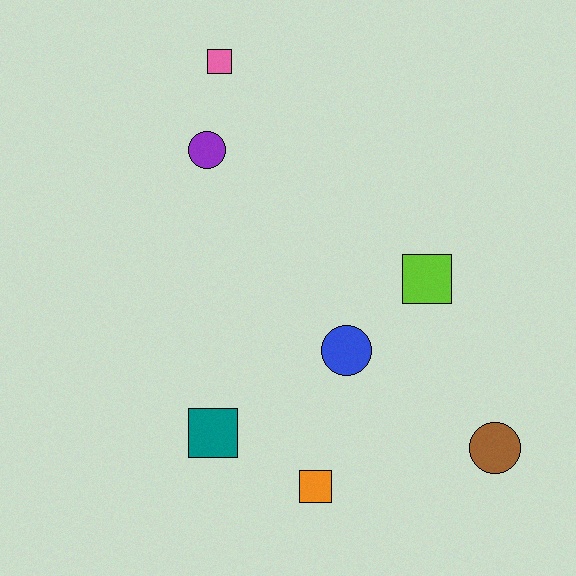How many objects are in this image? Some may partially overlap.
There are 7 objects.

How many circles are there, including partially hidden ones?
There are 3 circles.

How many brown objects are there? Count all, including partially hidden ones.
There is 1 brown object.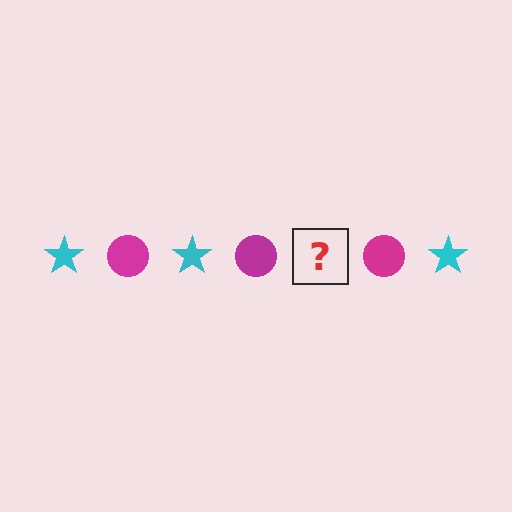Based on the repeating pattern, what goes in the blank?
The blank should be a cyan star.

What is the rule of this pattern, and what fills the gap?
The rule is that the pattern alternates between cyan star and magenta circle. The gap should be filled with a cyan star.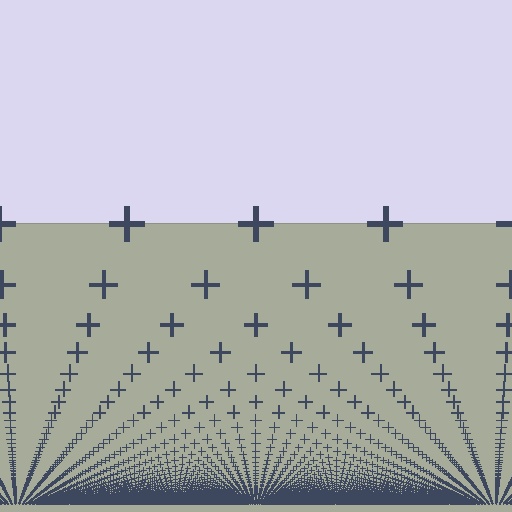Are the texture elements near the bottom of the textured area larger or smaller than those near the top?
Smaller. The gradient is inverted — elements near the bottom are smaller and denser.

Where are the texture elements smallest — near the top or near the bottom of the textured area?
Near the bottom.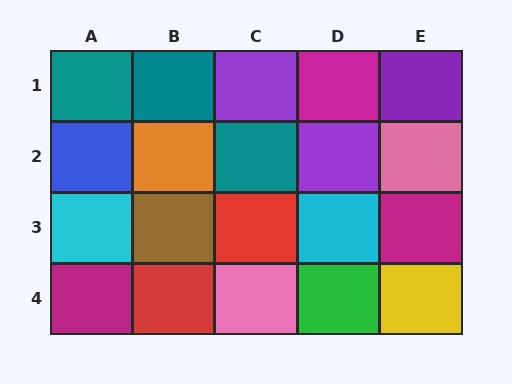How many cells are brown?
1 cell is brown.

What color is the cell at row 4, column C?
Pink.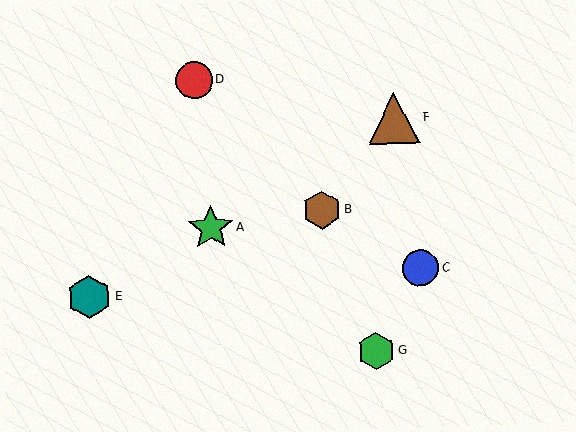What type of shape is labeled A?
Shape A is a green star.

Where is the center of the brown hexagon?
The center of the brown hexagon is at (322, 210).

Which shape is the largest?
The brown triangle (labeled F) is the largest.